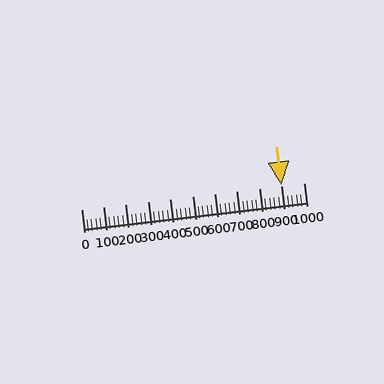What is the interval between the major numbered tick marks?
The major tick marks are spaced 100 units apart.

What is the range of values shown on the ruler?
The ruler shows values from 0 to 1000.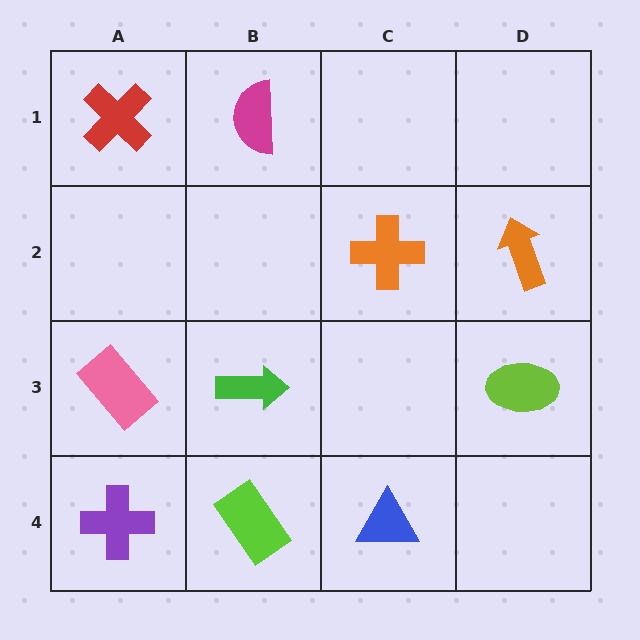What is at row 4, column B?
A lime rectangle.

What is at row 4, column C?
A blue triangle.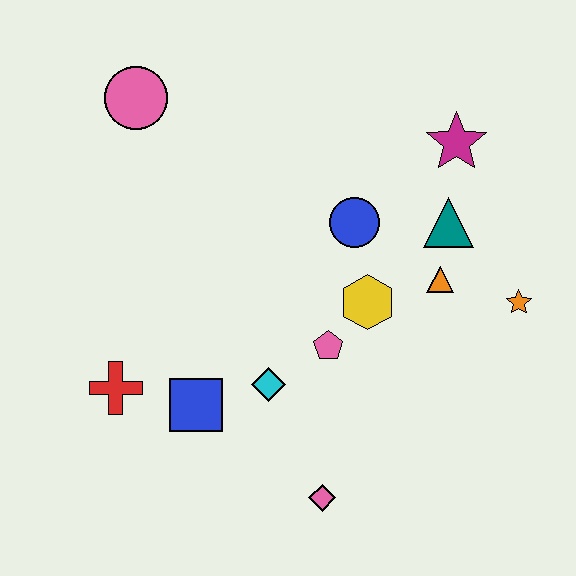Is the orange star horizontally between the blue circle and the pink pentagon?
No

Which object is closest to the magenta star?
The teal triangle is closest to the magenta star.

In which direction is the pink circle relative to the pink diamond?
The pink circle is above the pink diamond.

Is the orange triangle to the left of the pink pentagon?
No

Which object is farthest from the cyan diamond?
The pink circle is farthest from the cyan diamond.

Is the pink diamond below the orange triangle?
Yes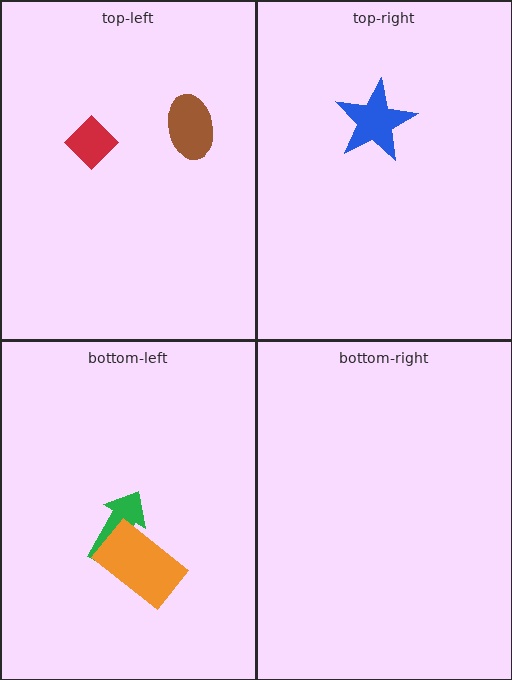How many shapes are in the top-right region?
1.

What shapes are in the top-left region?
The red diamond, the brown ellipse.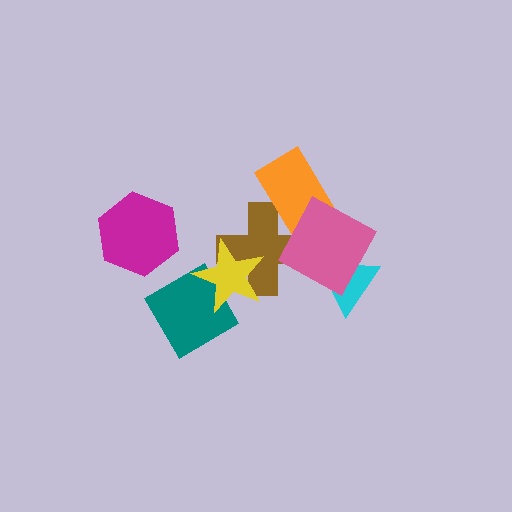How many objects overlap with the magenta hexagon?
0 objects overlap with the magenta hexagon.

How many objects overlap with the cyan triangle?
1 object overlaps with the cyan triangle.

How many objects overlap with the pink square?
3 objects overlap with the pink square.